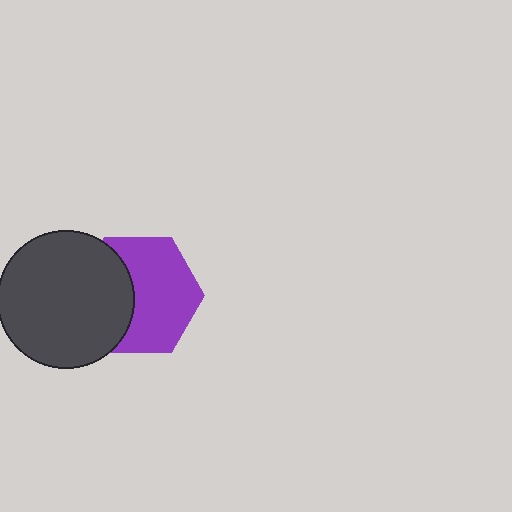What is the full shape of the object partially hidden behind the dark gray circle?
The partially hidden object is a purple hexagon.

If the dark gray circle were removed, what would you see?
You would see the complete purple hexagon.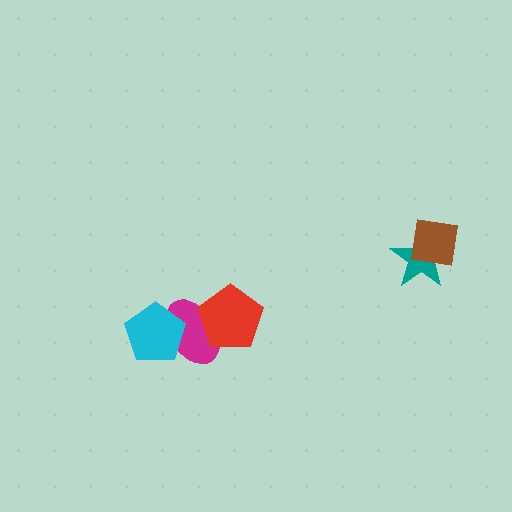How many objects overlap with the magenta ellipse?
2 objects overlap with the magenta ellipse.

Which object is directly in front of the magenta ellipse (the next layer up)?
The cyan pentagon is directly in front of the magenta ellipse.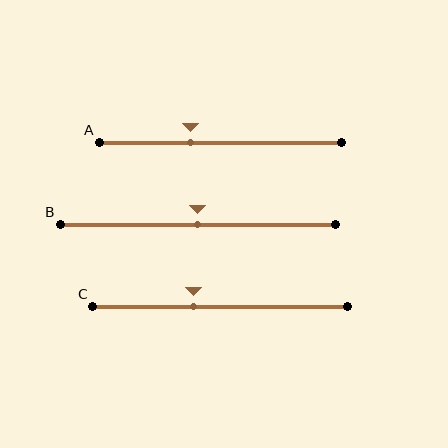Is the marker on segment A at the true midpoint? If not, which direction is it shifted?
No, the marker on segment A is shifted to the left by about 12% of the segment length.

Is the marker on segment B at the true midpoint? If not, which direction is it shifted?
Yes, the marker on segment B is at the true midpoint.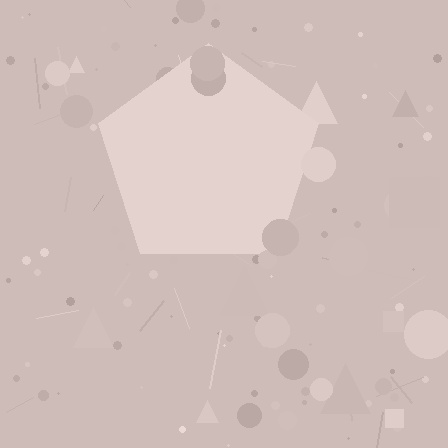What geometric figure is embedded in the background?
A pentagon is embedded in the background.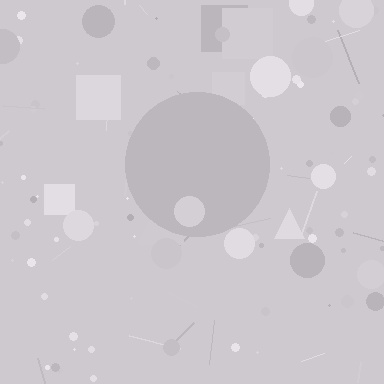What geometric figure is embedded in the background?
A circle is embedded in the background.